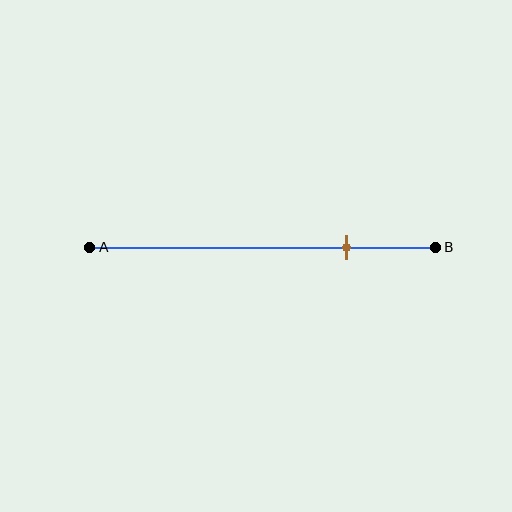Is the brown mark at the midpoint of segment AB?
No, the mark is at about 75% from A, not at the 50% midpoint.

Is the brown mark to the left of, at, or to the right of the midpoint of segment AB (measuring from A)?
The brown mark is to the right of the midpoint of segment AB.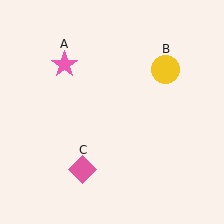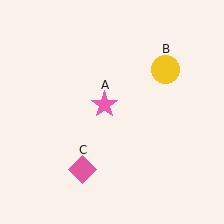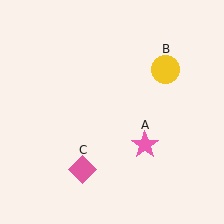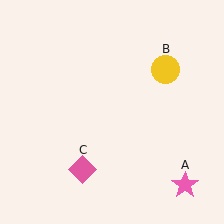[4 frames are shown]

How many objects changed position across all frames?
1 object changed position: pink star (object A).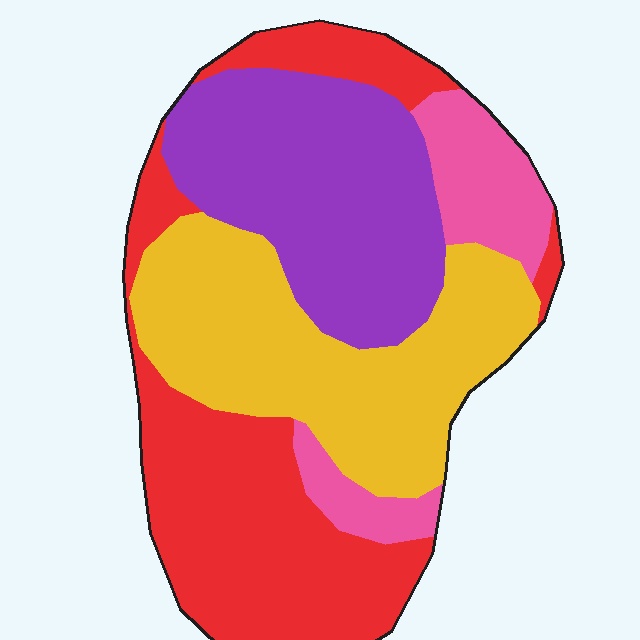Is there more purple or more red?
Red.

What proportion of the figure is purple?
Purple covers roughly 25% of the figure.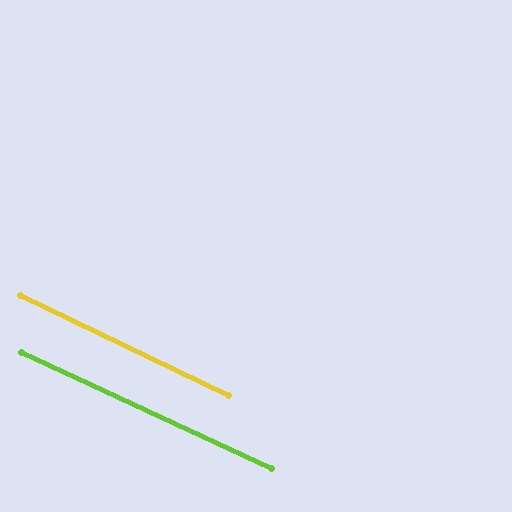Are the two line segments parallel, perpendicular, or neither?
Parallel — their directions differ by only 0.9°.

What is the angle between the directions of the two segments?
Approximately 1 degree.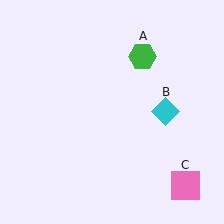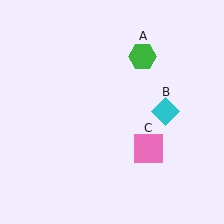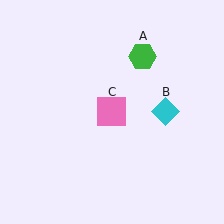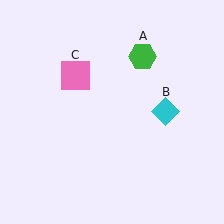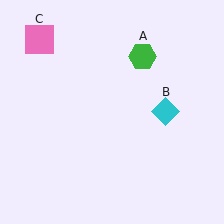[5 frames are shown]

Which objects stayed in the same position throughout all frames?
Green hexagon (object A) and cyan diamond (object B) remained stationary.